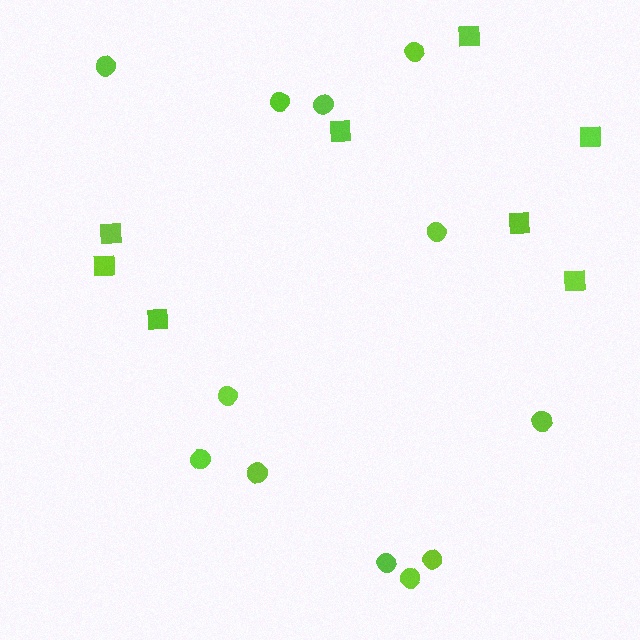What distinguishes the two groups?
There are 2 groups: one group of squares (8) and one group of circles (12).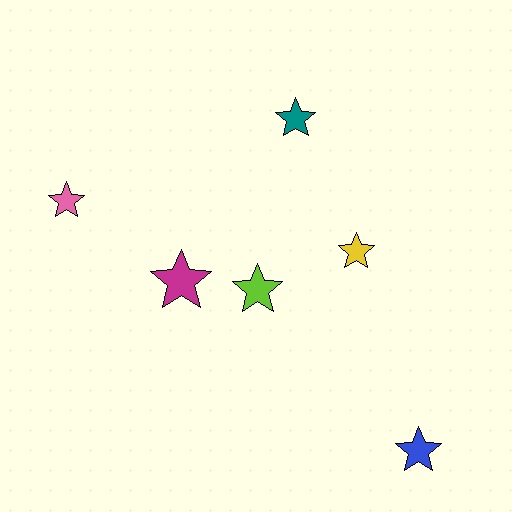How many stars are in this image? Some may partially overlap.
There are 6 stars.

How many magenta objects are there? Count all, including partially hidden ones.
There is 1 magenta object.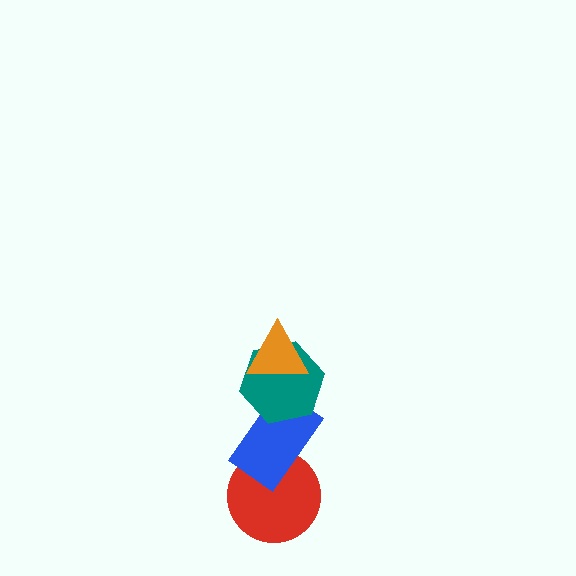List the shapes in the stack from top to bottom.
From top to bottom: the orange triangle, the teal hexagon, the blue rectangle, the red circle.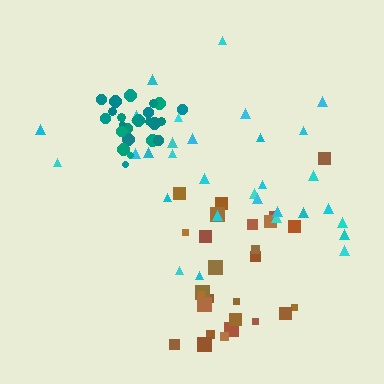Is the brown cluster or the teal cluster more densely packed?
Teal.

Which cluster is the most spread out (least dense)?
Cyan.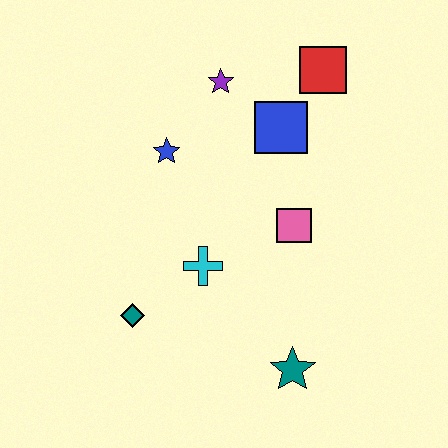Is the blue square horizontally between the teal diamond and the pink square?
Yes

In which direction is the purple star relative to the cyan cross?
The purple star is above the cyan cross.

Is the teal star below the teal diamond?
Yes